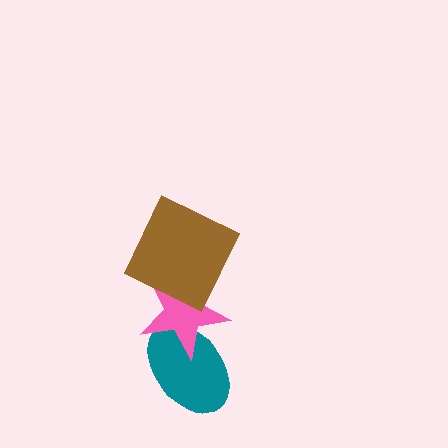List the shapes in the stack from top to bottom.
From top to bottom: the brown square, the pink star, the teal ellipse.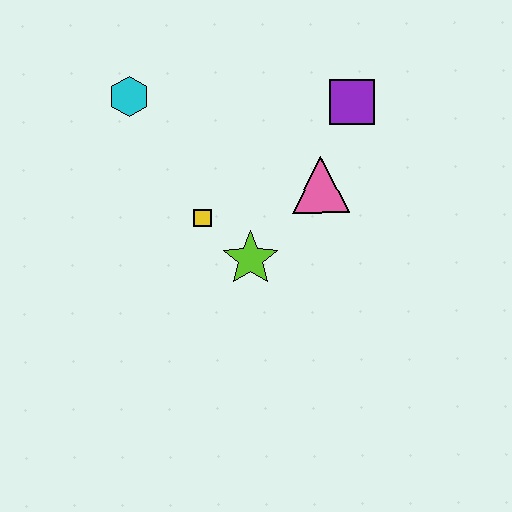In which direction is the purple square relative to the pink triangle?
The purple square is above the pink triangle.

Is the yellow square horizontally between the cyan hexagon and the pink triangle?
Yes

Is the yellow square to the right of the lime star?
No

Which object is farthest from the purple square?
The cyan hexagon is farthest from the purple square.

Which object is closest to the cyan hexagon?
The yellow square is closest to the cyan hexagon.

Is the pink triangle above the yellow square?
Yes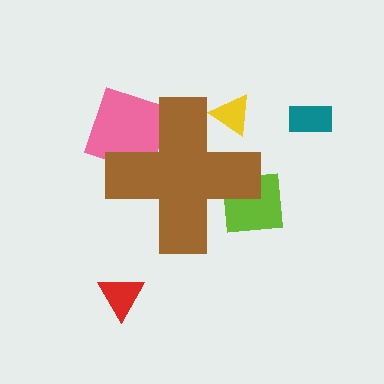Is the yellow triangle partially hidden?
Yes, the yellow triangle is partially hidden behind the brown cross.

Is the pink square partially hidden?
Yes, the pink square is partially hidden behind the brown cross.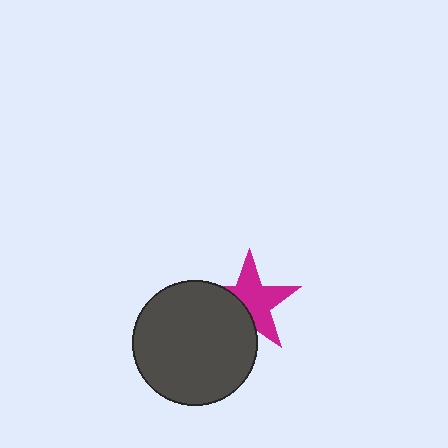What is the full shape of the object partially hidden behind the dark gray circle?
The partially hidden object is a magenta star.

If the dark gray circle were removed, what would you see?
You would see the complete magenta star.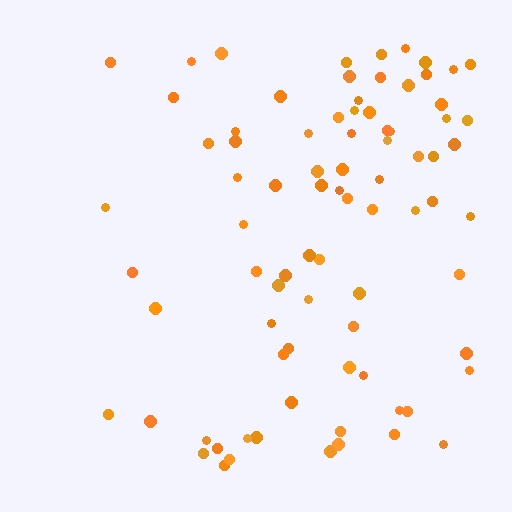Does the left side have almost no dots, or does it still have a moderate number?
Still a moderate number, just noticeably fewer than the right.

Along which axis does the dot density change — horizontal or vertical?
Horizontal.